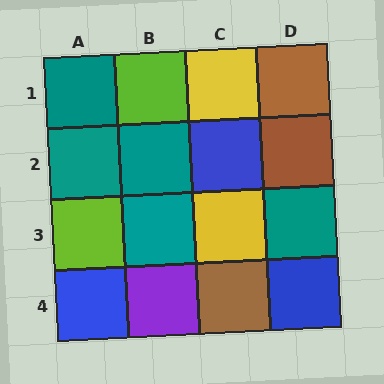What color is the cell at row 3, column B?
Teal.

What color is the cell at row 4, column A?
Blue.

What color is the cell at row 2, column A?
Teal.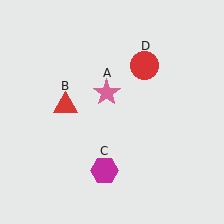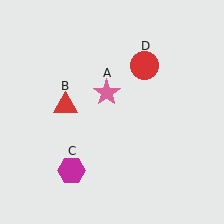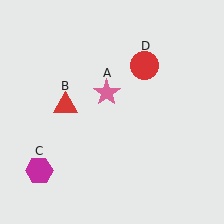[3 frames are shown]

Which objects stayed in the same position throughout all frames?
Pink star (object A) and red triangle (object B) and red circle (object D) remained stationary.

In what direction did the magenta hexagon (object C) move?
The magenta hexagon (object C) moved left.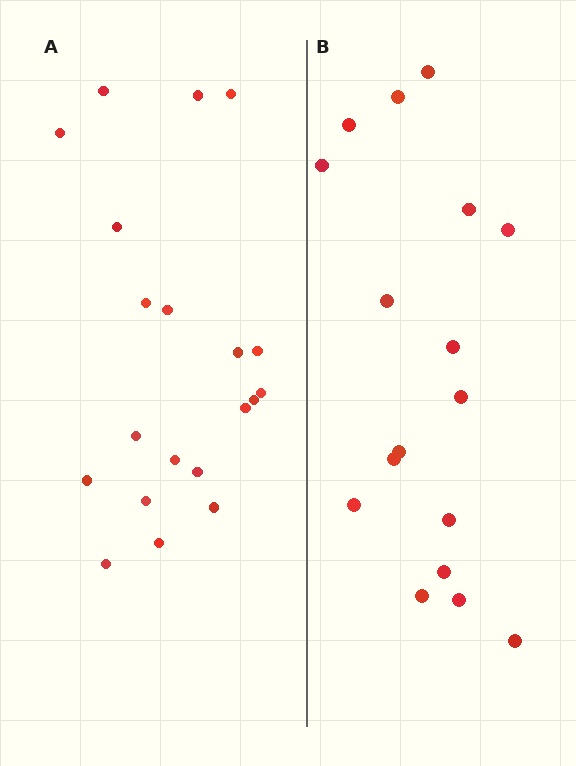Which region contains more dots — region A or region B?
Region A (the left region) has more dots.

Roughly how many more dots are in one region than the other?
Region A has just a few more — roughly 2 or 3 more dots than region B.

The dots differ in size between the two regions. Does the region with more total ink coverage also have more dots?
No. Region B has more total ink coverage because its dots are larger, but region A actually contains more individual dots. Total area can be misleading — the number of items is what matters here.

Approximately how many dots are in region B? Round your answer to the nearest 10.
About 20 dots. (The exact count is 17, which rounds to 20.)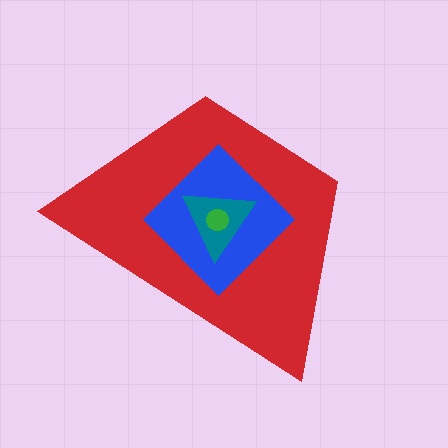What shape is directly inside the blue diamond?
The teal triangle.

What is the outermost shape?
The red trapezoid.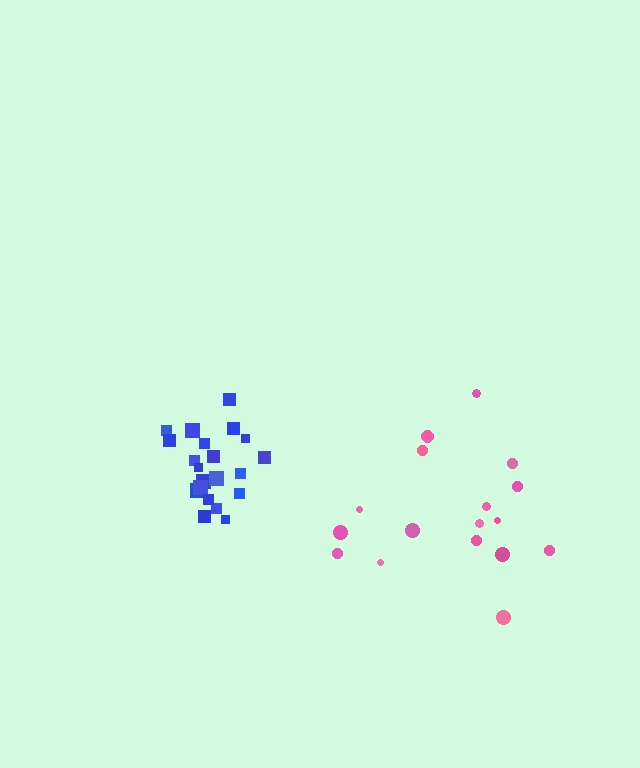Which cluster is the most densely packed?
Blue.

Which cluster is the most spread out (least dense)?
Pink.